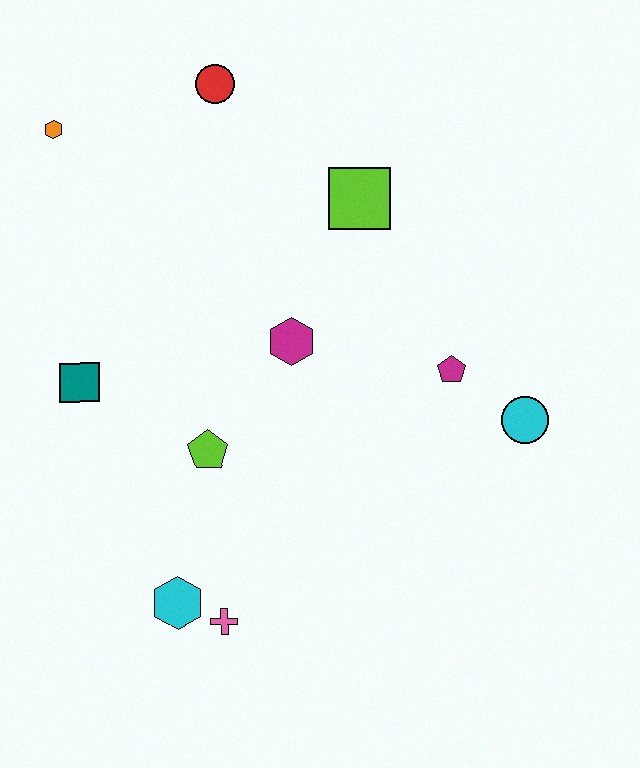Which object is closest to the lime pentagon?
The magenta hexagon is closest to the lime pentagon.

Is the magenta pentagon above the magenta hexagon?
No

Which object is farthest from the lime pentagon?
The red circle is farthest from the lime pentagon.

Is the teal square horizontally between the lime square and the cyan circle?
No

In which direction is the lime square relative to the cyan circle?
The lime square is above the cyan circle.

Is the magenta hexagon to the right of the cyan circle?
No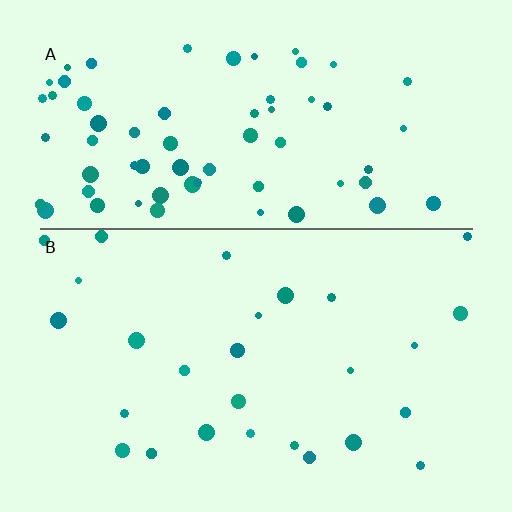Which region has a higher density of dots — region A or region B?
A (the top).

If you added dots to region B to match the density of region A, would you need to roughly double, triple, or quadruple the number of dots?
Approximately triple.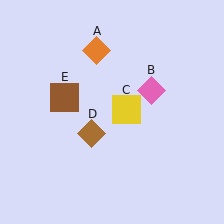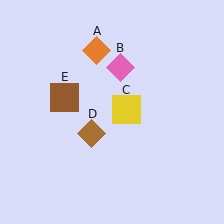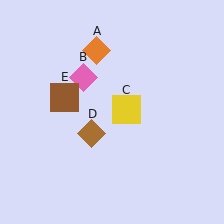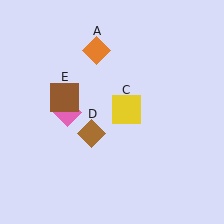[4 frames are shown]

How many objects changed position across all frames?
1 object changed position: pink diamond (object B).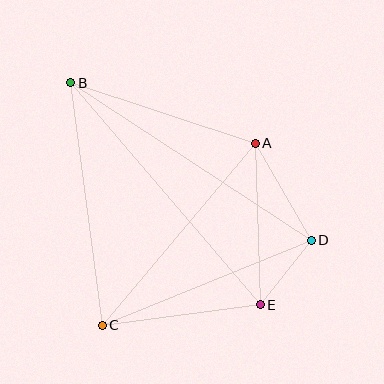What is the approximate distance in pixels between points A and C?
The distance between A and C is approximately 238 pixels.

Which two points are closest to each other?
Points D and E are closest to each other.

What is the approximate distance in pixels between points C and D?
The distance between C and D is approximately 226 pixels.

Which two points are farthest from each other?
Points B and E are farthest from each other.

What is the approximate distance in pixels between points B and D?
The distance between B and D is approximately 288 pixels.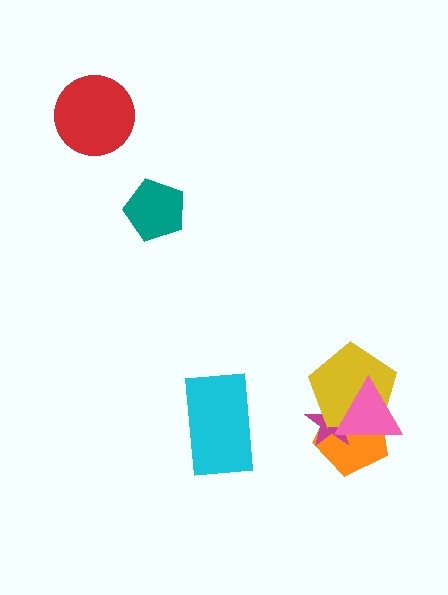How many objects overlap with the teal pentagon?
0 objects overlap with the teal pentagon.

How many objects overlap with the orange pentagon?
3 objects overlap with the orange pentagon.